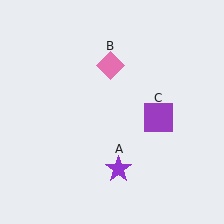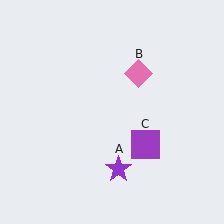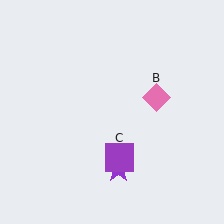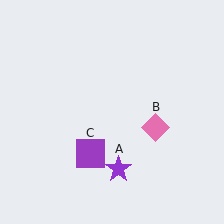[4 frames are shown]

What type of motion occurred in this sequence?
The pink diamond (object B), purple square (object C) rotated clockwise around the center of the scene.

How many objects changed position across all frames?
2 objects changed position: pink diamond (object B), purple square (object C).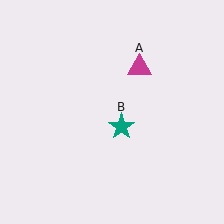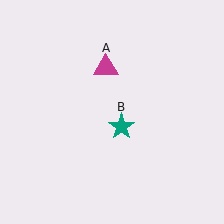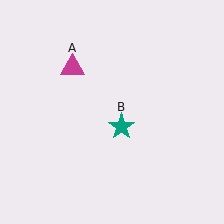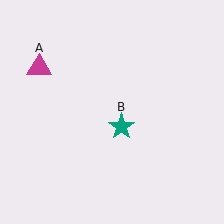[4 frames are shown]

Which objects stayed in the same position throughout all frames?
Teal star (object B) remained stationary.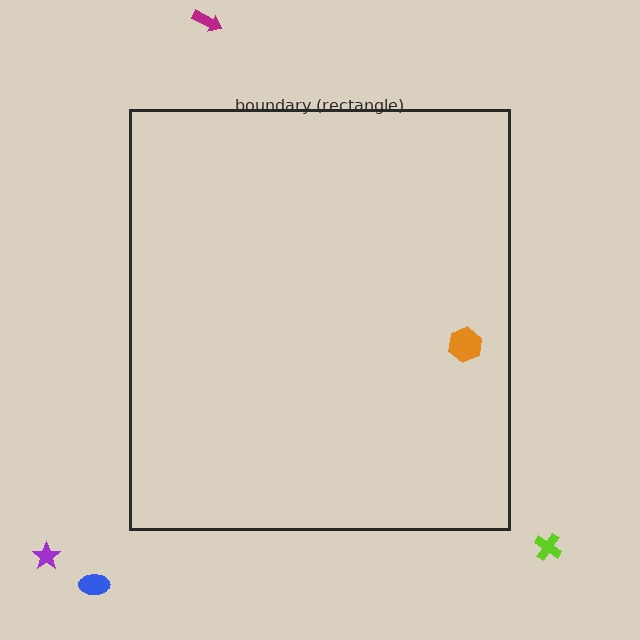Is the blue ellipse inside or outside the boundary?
Outside.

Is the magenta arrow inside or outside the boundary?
Outside.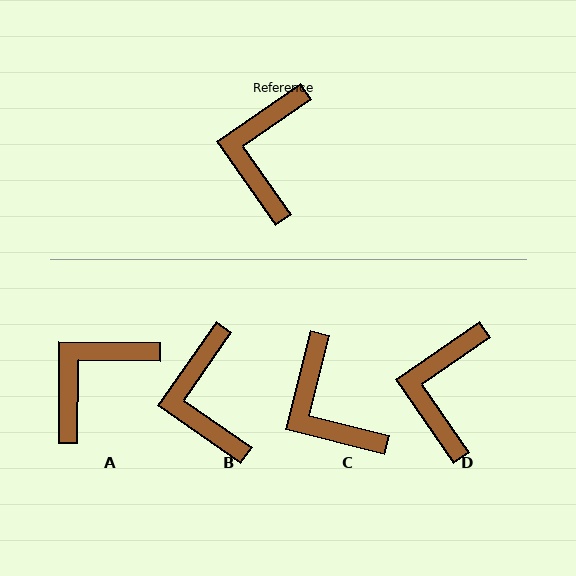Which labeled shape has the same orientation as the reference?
D.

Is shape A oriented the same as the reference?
No, it is off by about 35 degrees.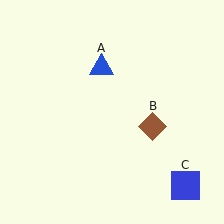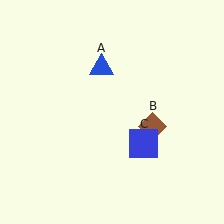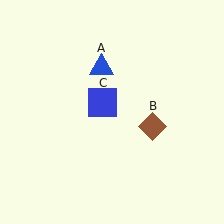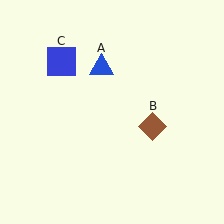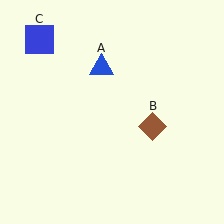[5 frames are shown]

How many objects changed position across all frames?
1 object changed position: blue square (object C).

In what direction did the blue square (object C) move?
The blue square (object C) moved up and to the left.